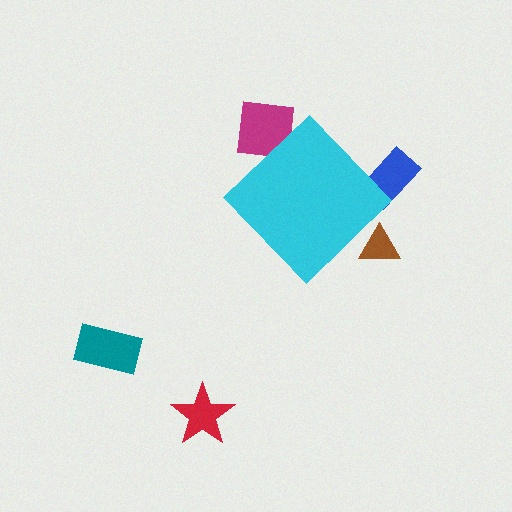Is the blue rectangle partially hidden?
Yes, the blue rectangle is partially hidden behind the cyan diamond.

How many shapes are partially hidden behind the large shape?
3 shapes are partially hidden.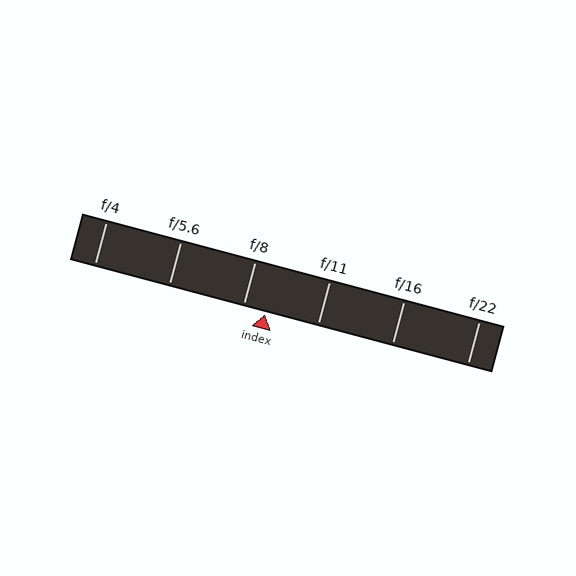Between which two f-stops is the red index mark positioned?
The index mark is between f/8 and f/11.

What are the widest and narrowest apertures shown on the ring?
The widest aperture shown is f/4 and the narrowest is f/22.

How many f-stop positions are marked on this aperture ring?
There are 6 f-stop positions marked.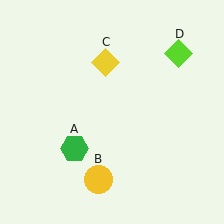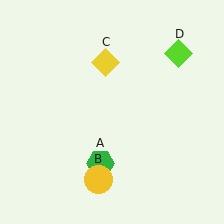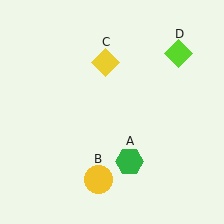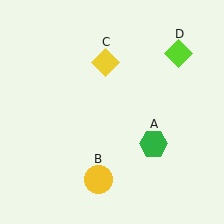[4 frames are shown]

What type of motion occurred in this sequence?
The green hexagon (object A) rotated counterclockwise around the center of the scene.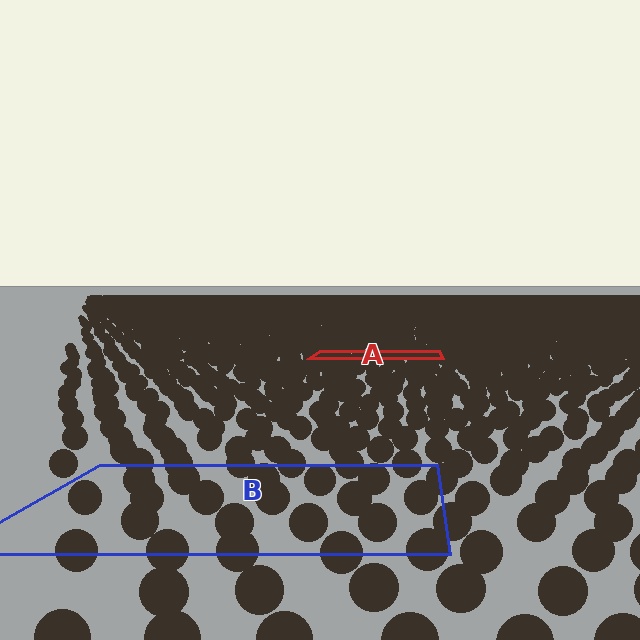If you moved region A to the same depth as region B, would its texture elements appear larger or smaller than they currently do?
They would appear larger. At a closer depth, the same texture elements are projected at a bigger on-screen size.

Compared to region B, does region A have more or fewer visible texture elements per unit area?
Region A has more texture elements per unit area — they are packed more densely because it is farther away.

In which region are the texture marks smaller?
The texture marks are smaller in region A, because it is farther away.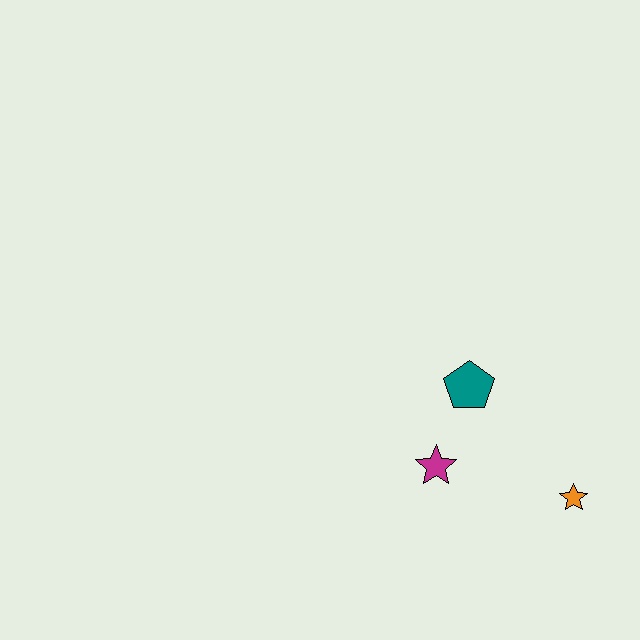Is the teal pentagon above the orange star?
Yes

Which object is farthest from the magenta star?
The orange star is farthest from the magenta star.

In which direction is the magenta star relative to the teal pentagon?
The magenta star is below the teal pentagon.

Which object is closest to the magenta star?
The teal pentagon is closest to the magenta star.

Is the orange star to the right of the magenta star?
Yes